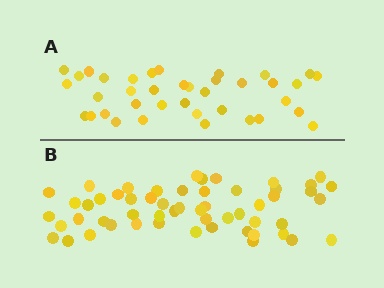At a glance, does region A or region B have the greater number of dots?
Region B (the bottom region) has more dots.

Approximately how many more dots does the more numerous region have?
Region B has approximately 15 more dots than region A.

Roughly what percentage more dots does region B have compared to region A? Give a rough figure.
About 45% more.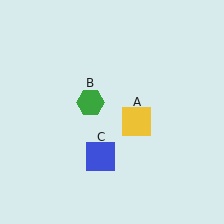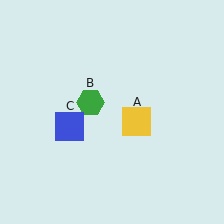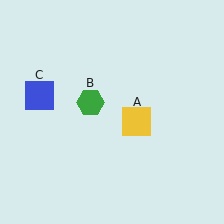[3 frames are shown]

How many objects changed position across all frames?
1 object changed position: blue square (object C).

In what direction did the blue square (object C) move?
The blue square (object C) moved up and to the left.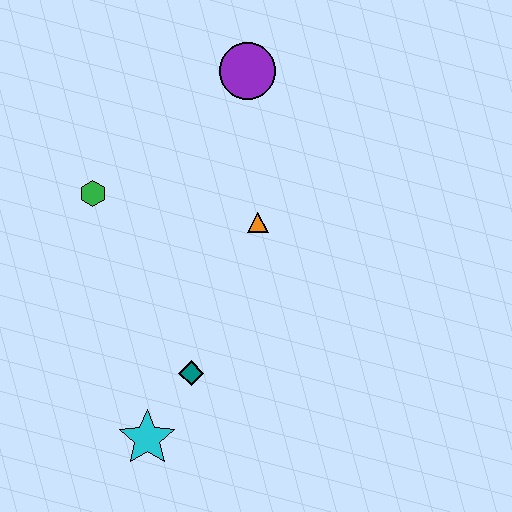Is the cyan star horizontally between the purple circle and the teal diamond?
No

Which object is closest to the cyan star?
The teal diamond is closest to the cyan star.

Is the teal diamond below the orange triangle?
Yes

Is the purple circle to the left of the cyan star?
No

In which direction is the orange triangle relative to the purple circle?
The orange triangle is below the purple circle.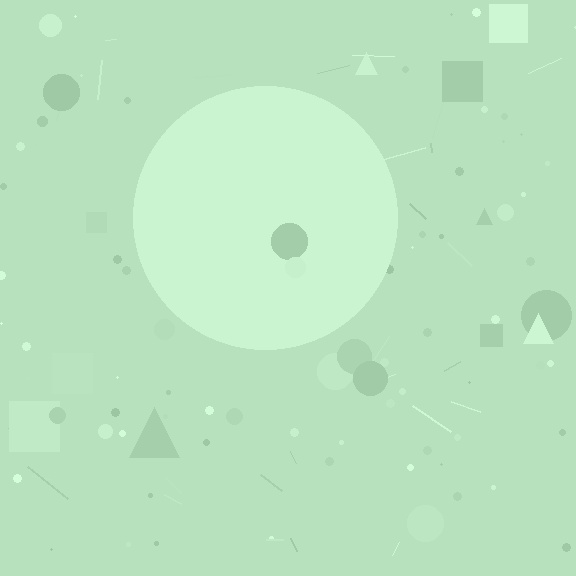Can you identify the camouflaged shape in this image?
The camouflaged shape is a circle.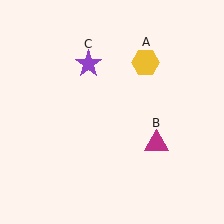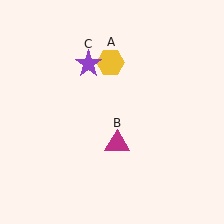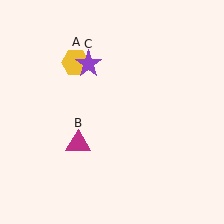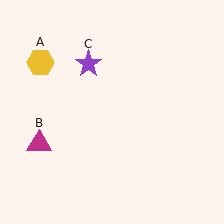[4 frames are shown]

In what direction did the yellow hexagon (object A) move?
The yellow hexagon (object A) moved left.